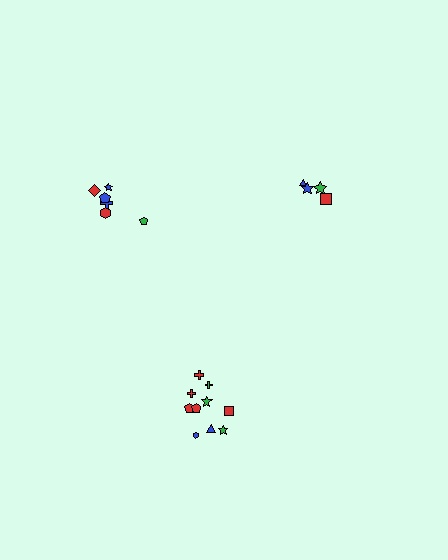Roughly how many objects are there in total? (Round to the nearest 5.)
Roughly 20 objects in total.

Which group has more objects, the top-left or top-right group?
The top-left group.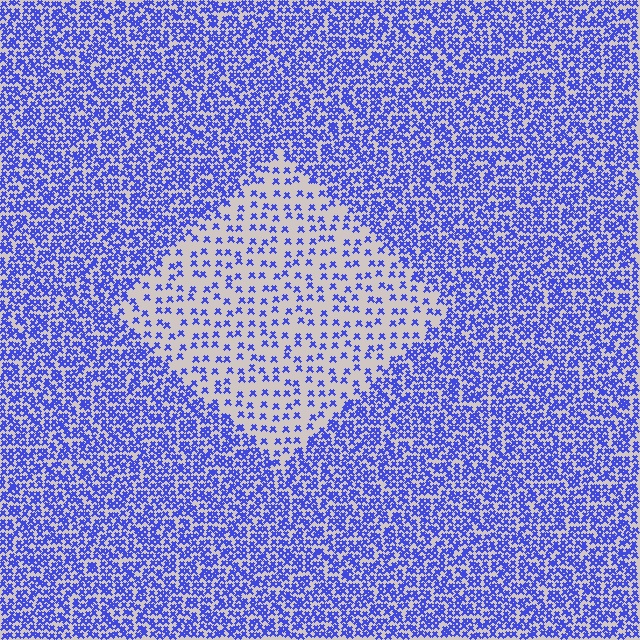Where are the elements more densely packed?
The elements are more densely packed outside the diamond boundary.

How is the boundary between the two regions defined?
The boundary is defined by a change in element density (approximately 2.7x ratio). All elements are the same color, size, and shape.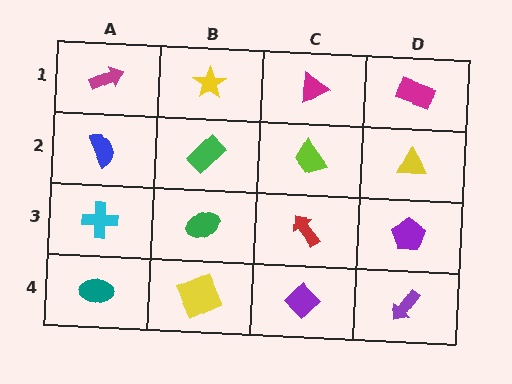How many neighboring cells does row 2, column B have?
4.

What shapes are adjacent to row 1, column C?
A lime trapezoid (row 2, column C), a yellow star (row 1, column B), a magenta rectangle (row 1, column D).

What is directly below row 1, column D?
A yellow triangle.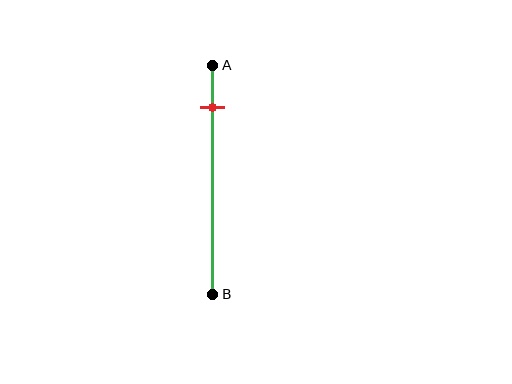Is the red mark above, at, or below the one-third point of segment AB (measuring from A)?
The red mark is above the one-third point of segment AB.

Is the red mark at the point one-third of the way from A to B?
No, the mark is at about 20% from A, not at the 33% one-third point.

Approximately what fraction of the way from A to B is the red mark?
The red mark is approximately 20% of the way from A to B.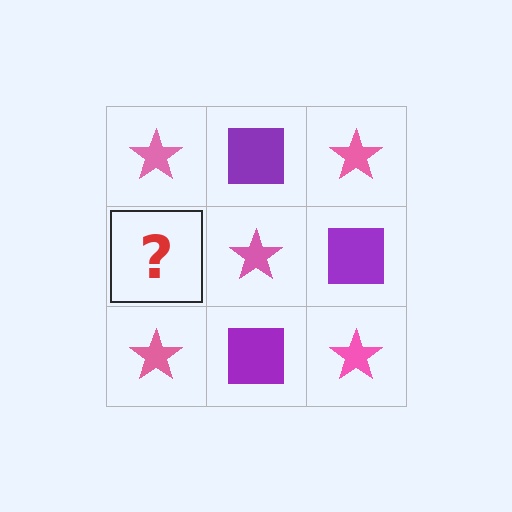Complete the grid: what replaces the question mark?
The question mark should be replaced with a purple square.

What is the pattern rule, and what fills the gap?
The rule is that it alternates pink star and purple square in a checkerboard pattern. The gap should be filled with a purple square.